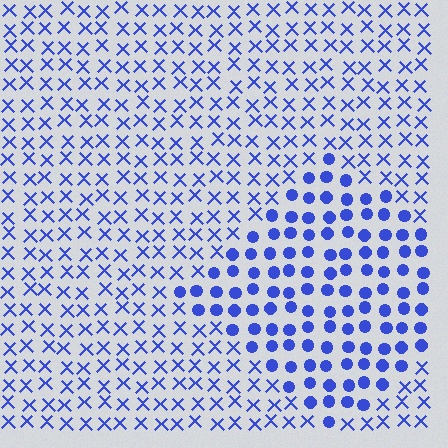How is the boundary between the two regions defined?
The boundary is defined by a change in element shape: circles inside vs. X marks outside. All elements share the same color and spacing.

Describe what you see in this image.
The image is filled with small blue elements arranged in a uniform grid. A diamond-shaped region contains circles, while the surrounding area contains X marks. The boundary is defined purely by the change in element shape.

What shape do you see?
I see a diamond.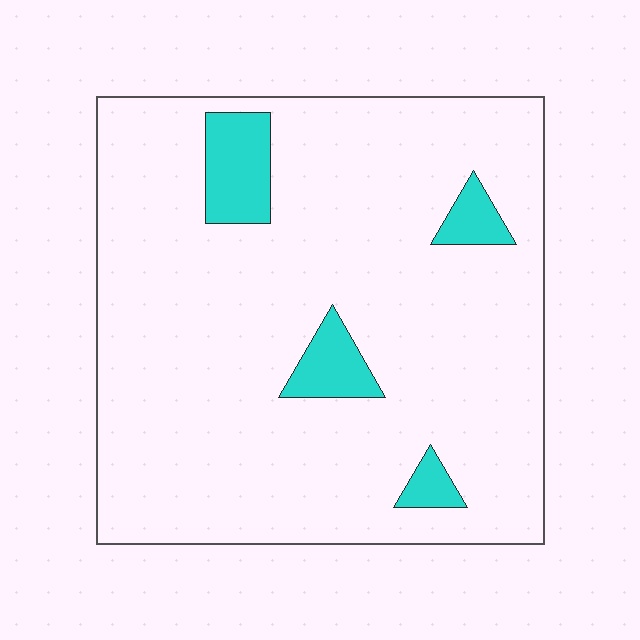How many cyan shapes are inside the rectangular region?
4.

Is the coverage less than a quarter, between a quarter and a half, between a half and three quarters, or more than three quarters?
Less than a quarter.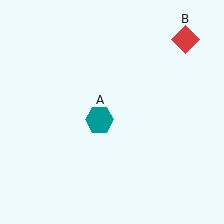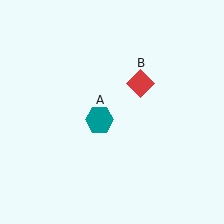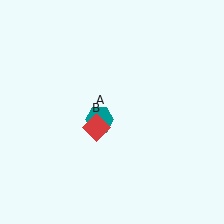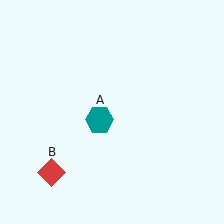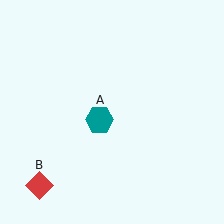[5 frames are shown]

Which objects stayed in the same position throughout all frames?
Teal hexagon (object A) remained stationary.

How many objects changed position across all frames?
1 object changed position: red diamond (object B).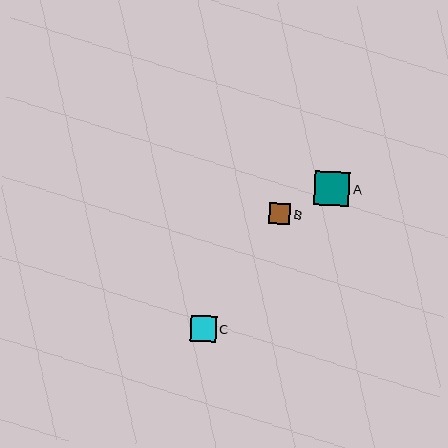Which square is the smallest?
Square B is the smallest with a size of approximately 21 pixels.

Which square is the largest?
Square A is the largest with a size of approximately 35 pixels.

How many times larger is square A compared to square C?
Square A is approximately 1.3 times the size of square C.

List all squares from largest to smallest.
From largest to smallest: A, C, B.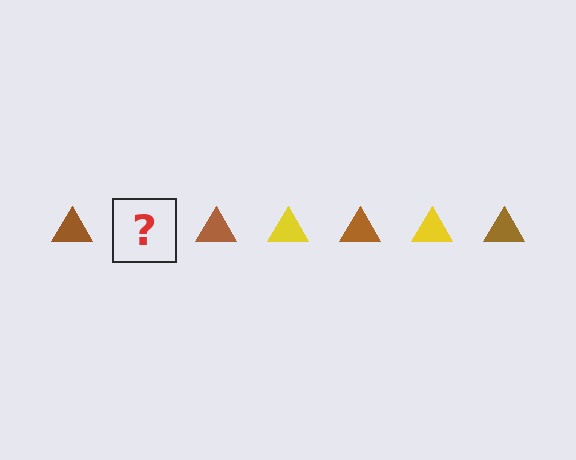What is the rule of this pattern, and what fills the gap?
The rule is that the pattern cycles through brown, yellow triangles. The gap should be filled with a yellow triangle.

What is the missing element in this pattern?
The missing element is a yellow triangle.